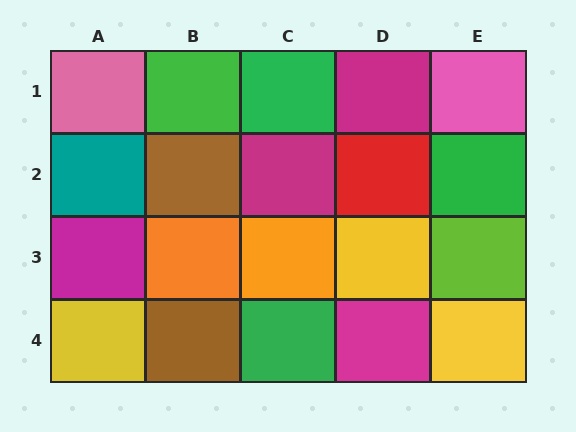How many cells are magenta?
4 cells are magenta.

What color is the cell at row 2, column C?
Magenta.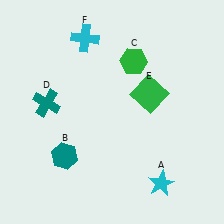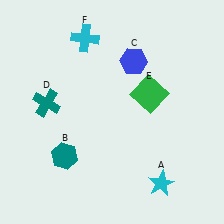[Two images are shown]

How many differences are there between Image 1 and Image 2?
There is 1 difference between the two images.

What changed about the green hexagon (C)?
In Image 1, C is green. In Image 2, it changed to blue.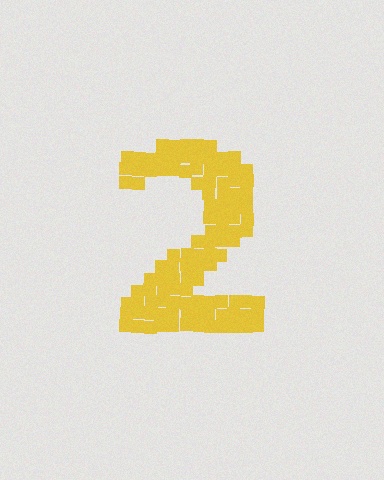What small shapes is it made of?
It is made of small squares.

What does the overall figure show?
The overall figure shows the digit 2.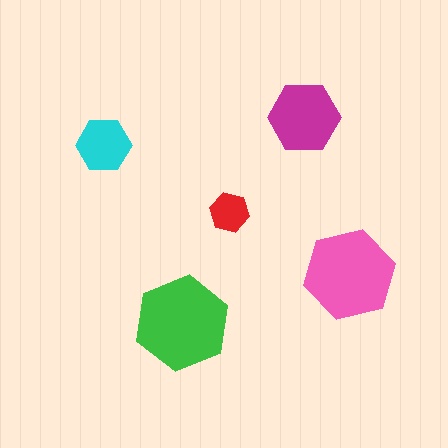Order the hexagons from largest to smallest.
the green one, the pink one, the magenta one, the cyan one, the red one.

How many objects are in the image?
There are 5 objects in the image.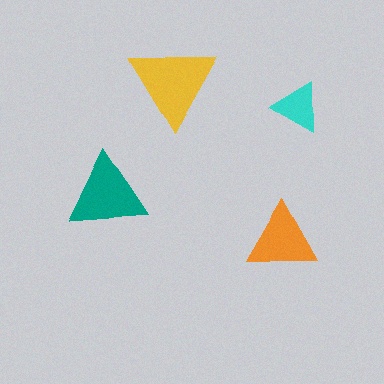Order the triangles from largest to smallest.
the yellow one, the teal one, the orange one, the cyan one.